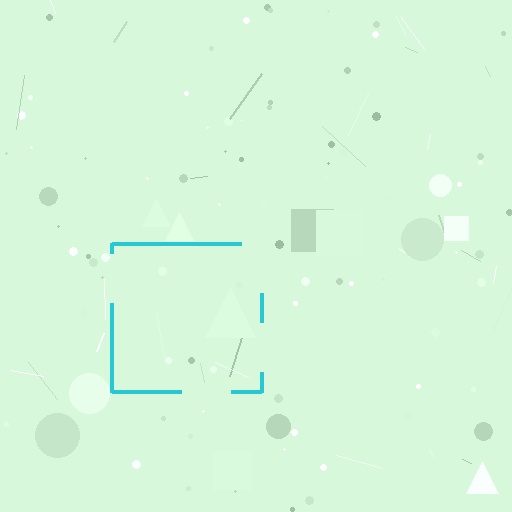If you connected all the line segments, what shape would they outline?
They would outline a square.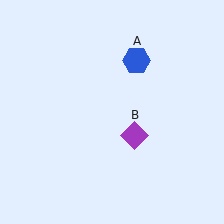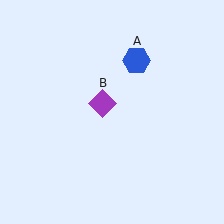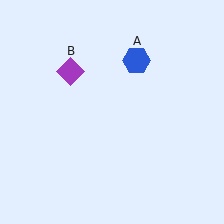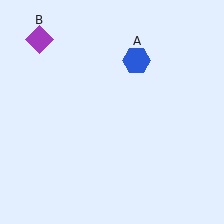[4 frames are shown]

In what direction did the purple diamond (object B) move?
The purple diamond (object B) moved up and to the left.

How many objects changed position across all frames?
1 object changed position: purple diamond (object B).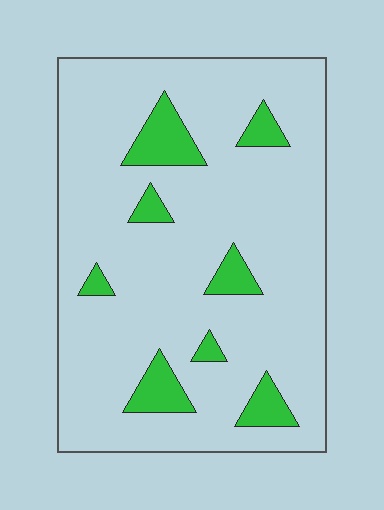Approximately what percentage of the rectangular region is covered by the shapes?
Approximately 10%.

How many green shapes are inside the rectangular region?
8.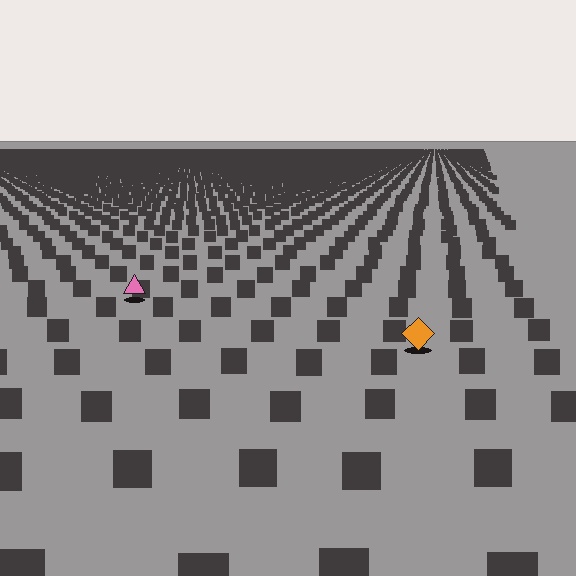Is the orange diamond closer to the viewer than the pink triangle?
Yes. The orange diamond is closer — you can tell from the texture gradient: the ground texture is coarser near it.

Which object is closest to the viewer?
The orange diamond is closest. The texture marks near it are larger and more spread out.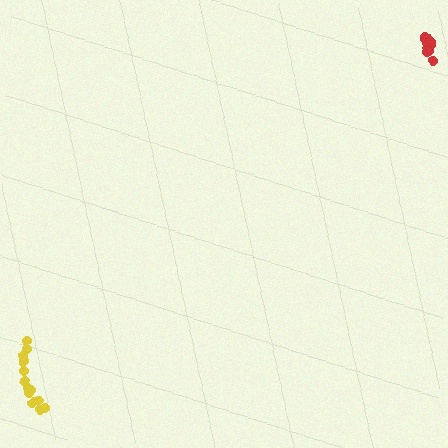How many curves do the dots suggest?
There are 2 distinct paths.